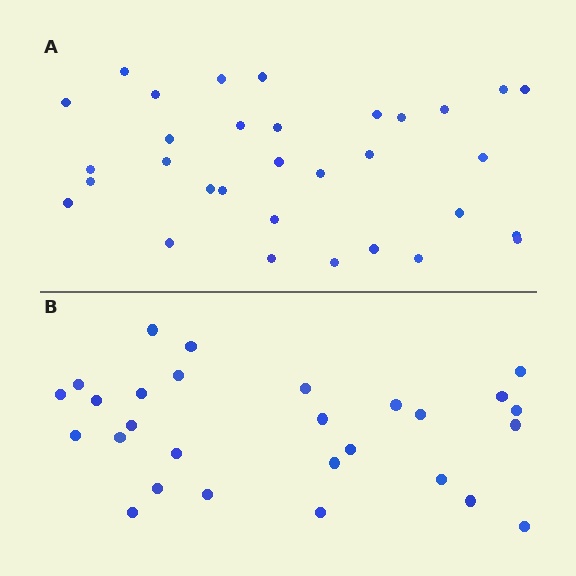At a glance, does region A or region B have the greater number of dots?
Region A (the top region) has more dots.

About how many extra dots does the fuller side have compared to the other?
Region A has about 4 more dots than region B.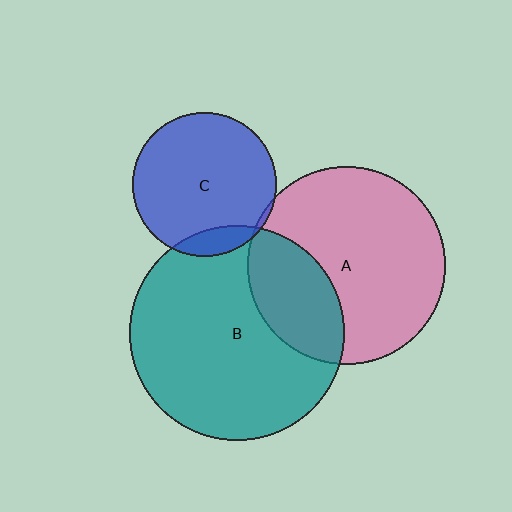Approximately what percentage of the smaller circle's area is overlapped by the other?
Approximately 10%.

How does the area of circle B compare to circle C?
Approximately 2.2 times.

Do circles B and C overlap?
Yes.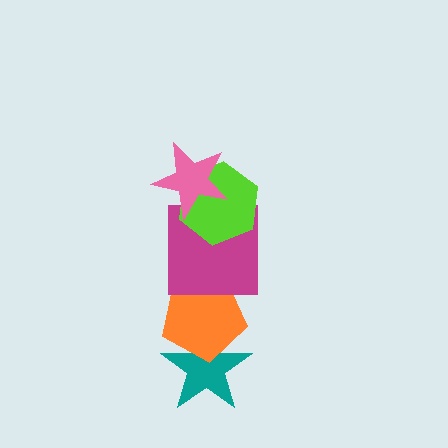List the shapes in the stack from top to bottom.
From top to bottom: the pink star, the lime hexagon, the magenta square, the orange pentagon, the teal star.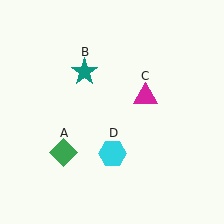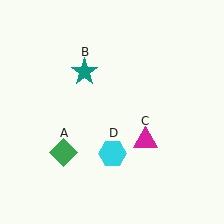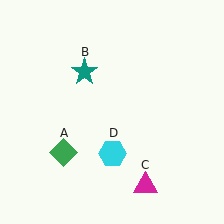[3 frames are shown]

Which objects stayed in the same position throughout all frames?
Green diamond (object A) and teal star (object B) and cyan hexagon (object D) remained stationary.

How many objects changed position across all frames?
1 object changed position: magenta triangle (object C).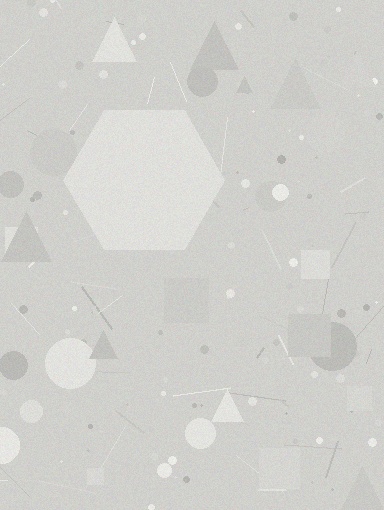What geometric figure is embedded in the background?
A hexagon is embedded in the background.